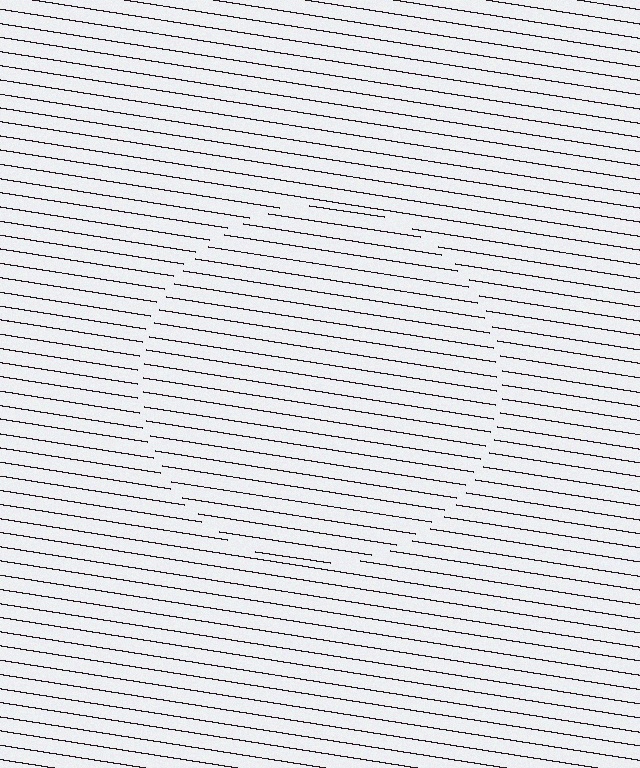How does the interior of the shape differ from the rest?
The interior of the shape contains the same grating, shifted by half a period — the contour is defined by the phase discontinuity where line-ends from the inner and outer gratings abut.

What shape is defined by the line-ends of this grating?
An illusory circle. The interior of the shape contains the same grating, shifted by half a period — the contour is defined by the phase discontinuity where line-ends from the inner and outer gratings abut.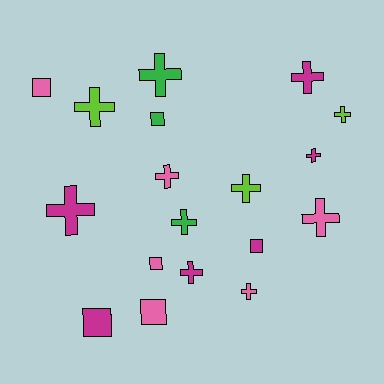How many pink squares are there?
There are 3 pink squares.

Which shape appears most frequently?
Cross, with 12 objects.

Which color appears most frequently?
Pink, with 6 objects.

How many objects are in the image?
There are 18 objects.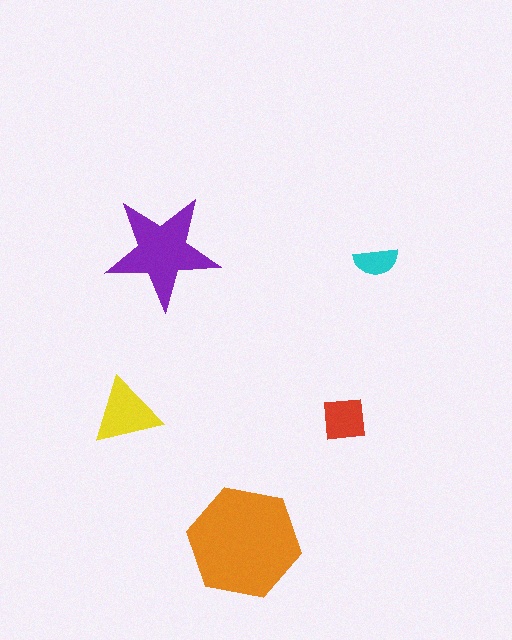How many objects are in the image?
There are 5 objects in the image.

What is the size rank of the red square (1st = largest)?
4th.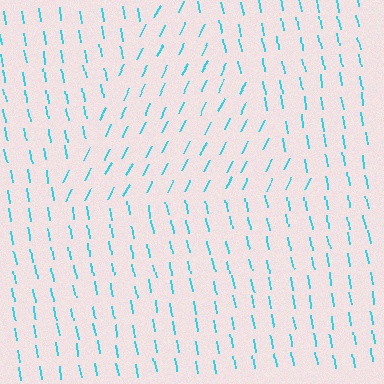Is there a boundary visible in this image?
Yes, there is a texture boundary formed by a change in line orientation.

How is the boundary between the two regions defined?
The boundary is defined purely by a change in line orientation (approximately 38 degrees difference). All lines are the same color and thickness.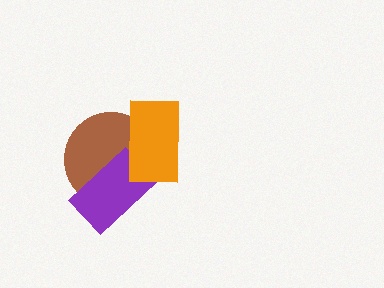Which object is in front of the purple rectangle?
The orange rectangle is in front of the purple rectangle.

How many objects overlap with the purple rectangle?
2 objects overlap with the purple rectangle.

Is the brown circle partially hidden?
Yes, it is partially covered by another shape.